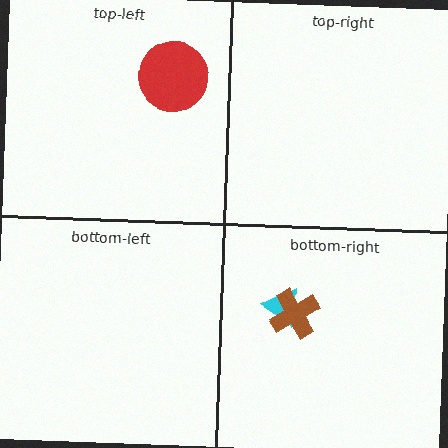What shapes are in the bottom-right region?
The cyan triangle, the brown cross.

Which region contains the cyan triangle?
The bottom-right region.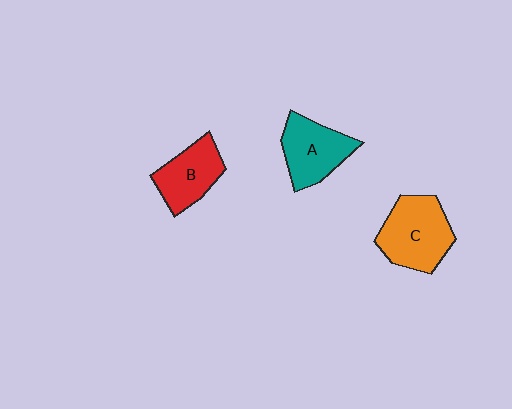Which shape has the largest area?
Shape C (orange).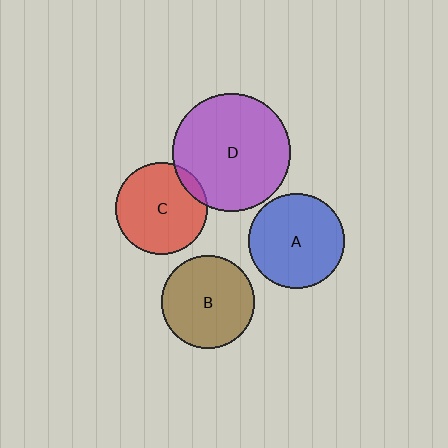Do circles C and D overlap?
Yes.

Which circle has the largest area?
Circle D (purple).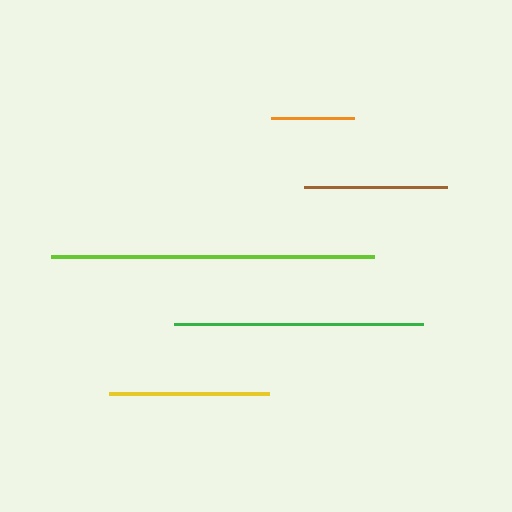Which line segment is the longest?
The lime line is the longest at approximately 322 pixels.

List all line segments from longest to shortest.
From longest to shortest: lime, green, yellow, brown, orange.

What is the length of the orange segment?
The orange segment is approximately 84 pixels long.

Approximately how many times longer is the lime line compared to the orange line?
The lime line is approximately 3.8 times the length of the orange line.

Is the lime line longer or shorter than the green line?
The lime line is longer than the green line.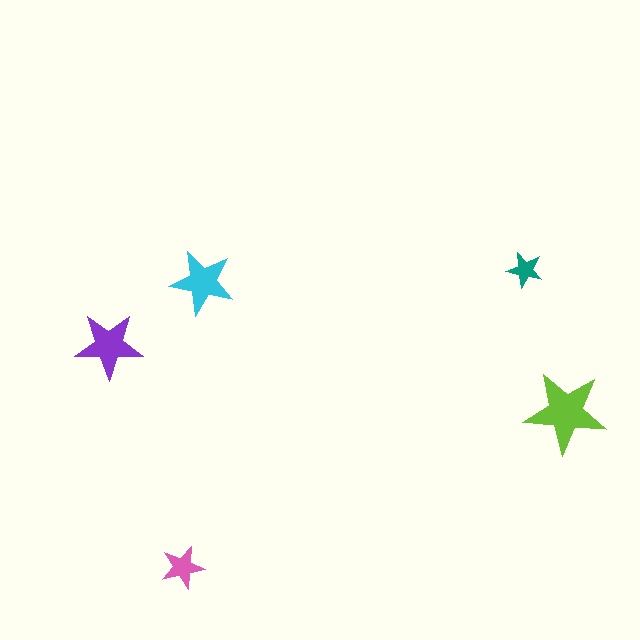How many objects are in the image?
There are 5 objects in the image.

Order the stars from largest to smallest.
the lime one, the purple one, the cyan one, the pink one, the teal one.